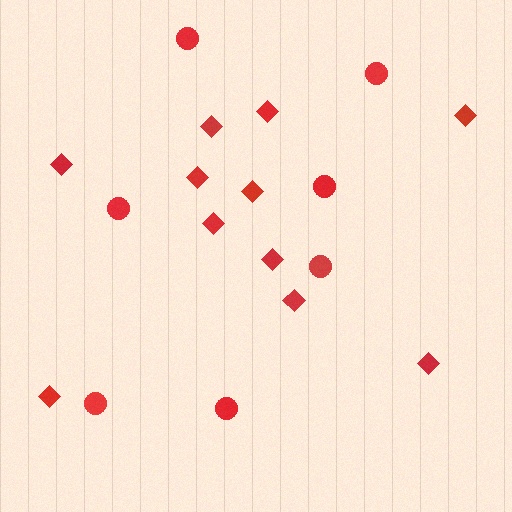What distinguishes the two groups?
There are 2 groups: one group of circles (7) and one group of diamonds (11).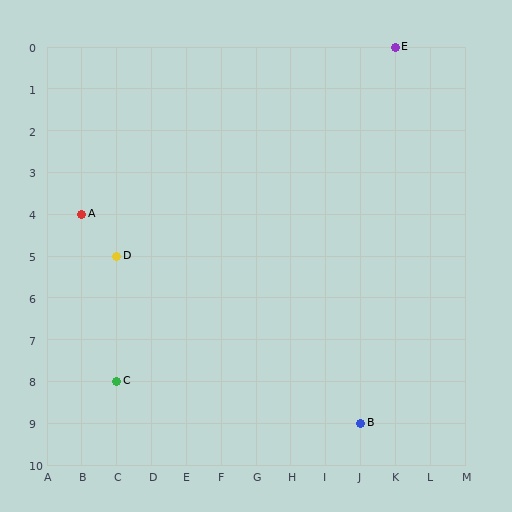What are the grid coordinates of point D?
Point D is at grid coordinates (C, 5).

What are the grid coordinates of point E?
Point E is at grid coordinates (K, 0).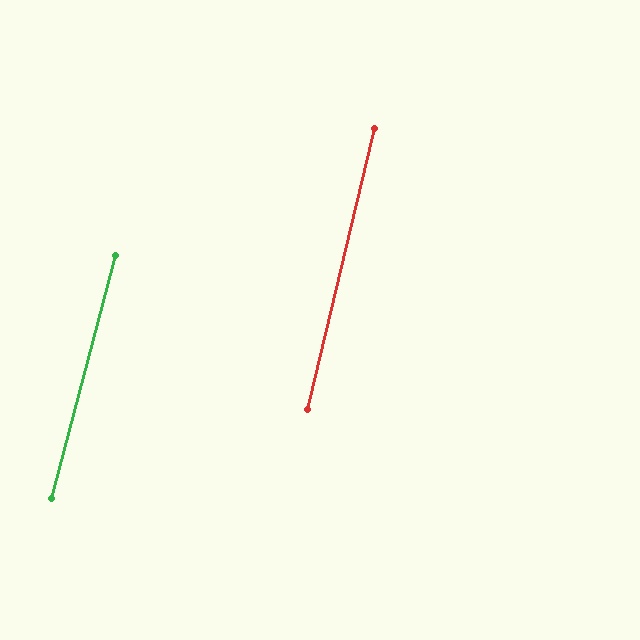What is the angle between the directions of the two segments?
Approximately 1 degree.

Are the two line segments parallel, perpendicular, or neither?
Parallel — their directions differ by only 1.2°.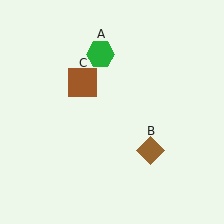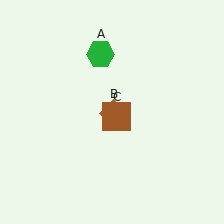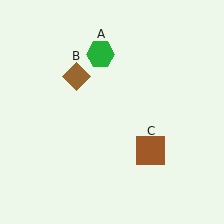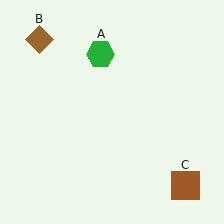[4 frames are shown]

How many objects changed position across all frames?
2 objects changed position: brown diamond (object B), brown square (object C).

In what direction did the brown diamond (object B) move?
The brown diamond (object B) moved up and to the left.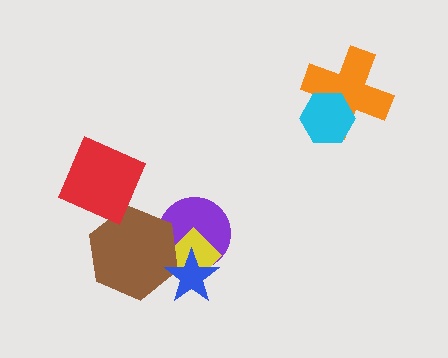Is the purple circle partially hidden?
Yes, it is partially covered by another shape.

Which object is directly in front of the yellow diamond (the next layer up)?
The brown hexagon is directly in front of the yellow diamond.